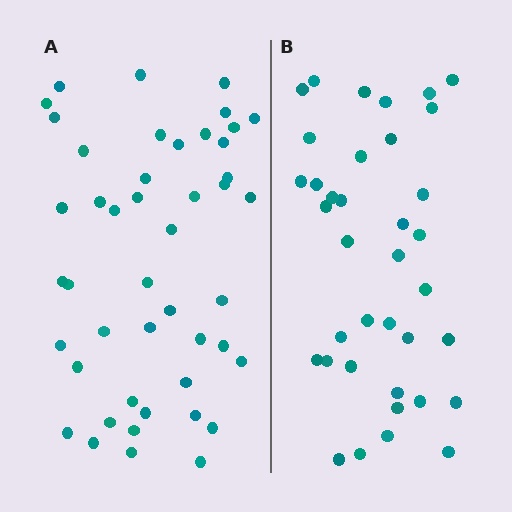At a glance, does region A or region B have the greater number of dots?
Region A (the left region) has more dots.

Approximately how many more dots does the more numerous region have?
Region A has roughly 8 or so more dots than region B.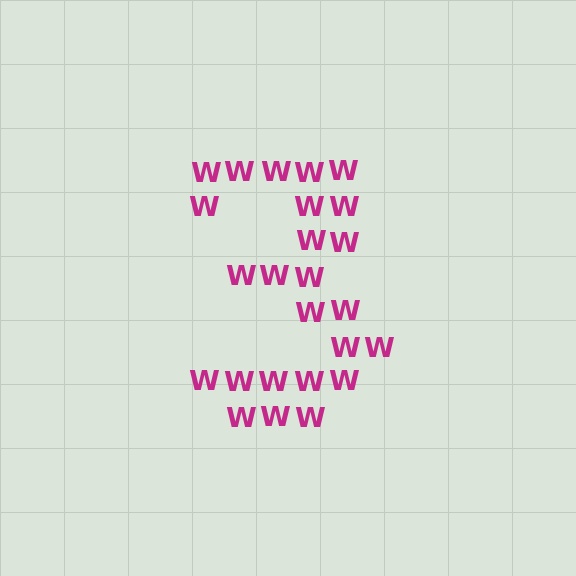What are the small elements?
The small elements are letter W's.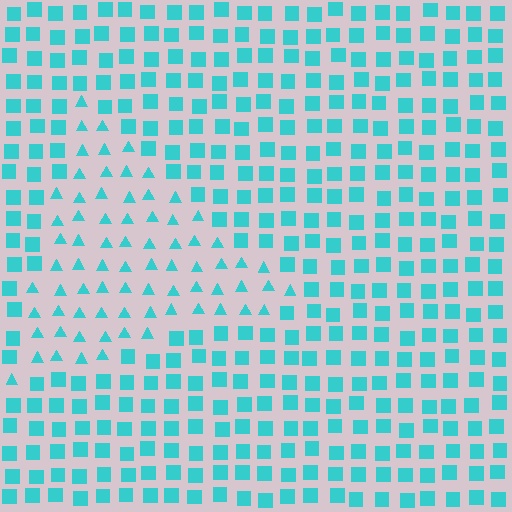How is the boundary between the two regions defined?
The boundary is defined by a change in element shape: triangles inside vs. squares outside. All elements share the same color and spacing.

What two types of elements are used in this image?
The image uses triangles inside the triangle region and squares outside it.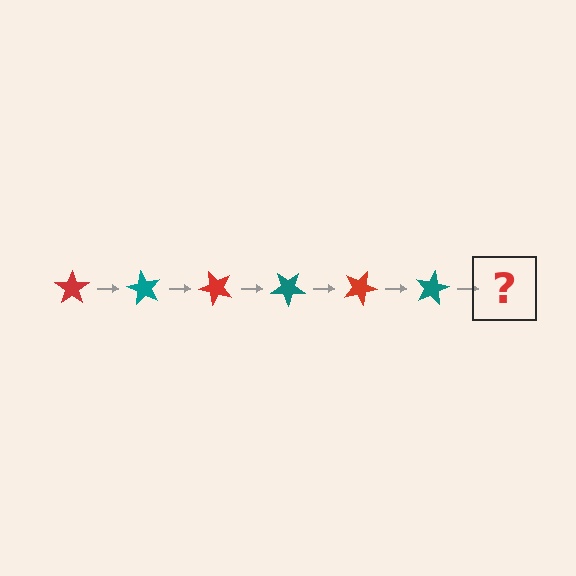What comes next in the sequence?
The next element should be a red star, rotated 360 degrees from the start.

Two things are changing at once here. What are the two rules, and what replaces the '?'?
The two rules are that it rotates 60 degrees each step and the color cycles through red and teal. The '?' should be a red star, rotated 360 degrees from the start.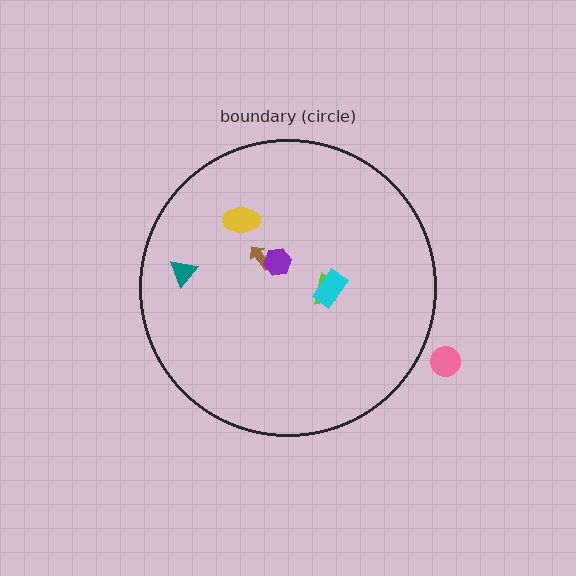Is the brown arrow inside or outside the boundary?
Inside.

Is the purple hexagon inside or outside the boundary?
Inside.